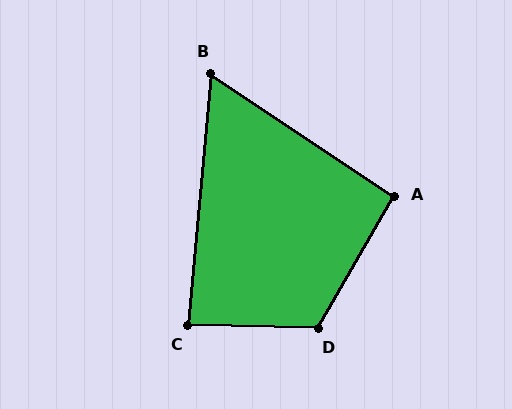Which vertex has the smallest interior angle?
B, at approximately 61 degrees.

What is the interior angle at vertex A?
Approximately 94 degrees (approximately right).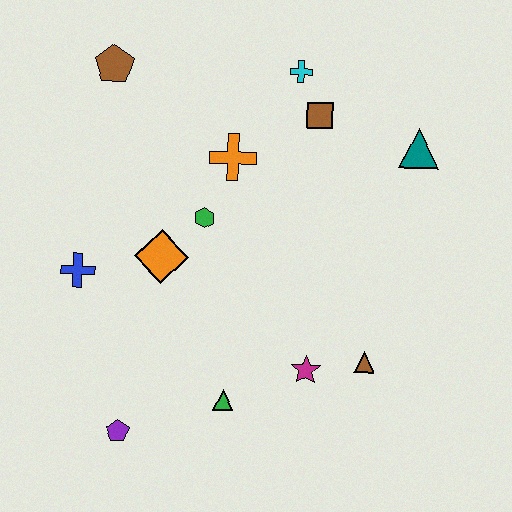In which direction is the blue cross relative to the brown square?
The blue cross is to the left of the brown square.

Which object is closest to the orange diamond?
The green hexagon is closest to the orange diamond.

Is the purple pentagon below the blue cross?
Yes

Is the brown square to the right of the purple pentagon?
Yes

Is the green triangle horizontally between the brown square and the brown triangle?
No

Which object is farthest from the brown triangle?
The brown pentagon is farthest from the brown triangle.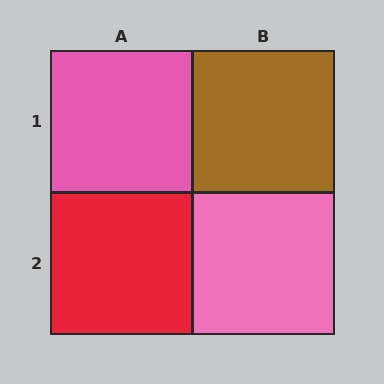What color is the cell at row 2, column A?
Red.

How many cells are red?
1 cell is red.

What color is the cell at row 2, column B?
Pink.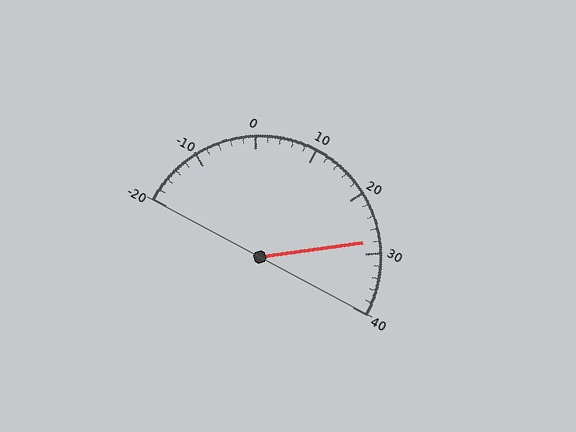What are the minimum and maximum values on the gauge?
The gauge ranges from -20 to 40.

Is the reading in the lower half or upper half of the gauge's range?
The reading is in the upper half of the range (-20 to 40).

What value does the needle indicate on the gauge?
The needle indicates approximately 28.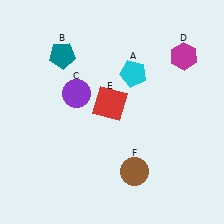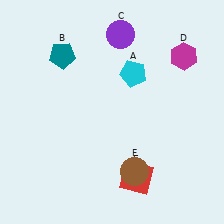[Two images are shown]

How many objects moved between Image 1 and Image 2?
2 objects moved between the two images.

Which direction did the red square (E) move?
The red square (E) moved down.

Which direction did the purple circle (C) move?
The purple circle (C) moved up.